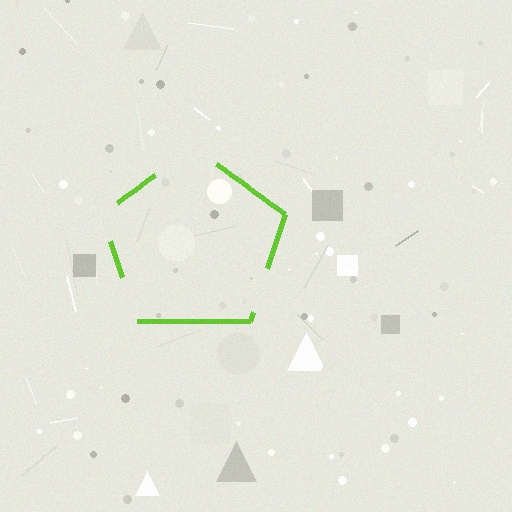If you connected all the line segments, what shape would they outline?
They would outline a pentagon.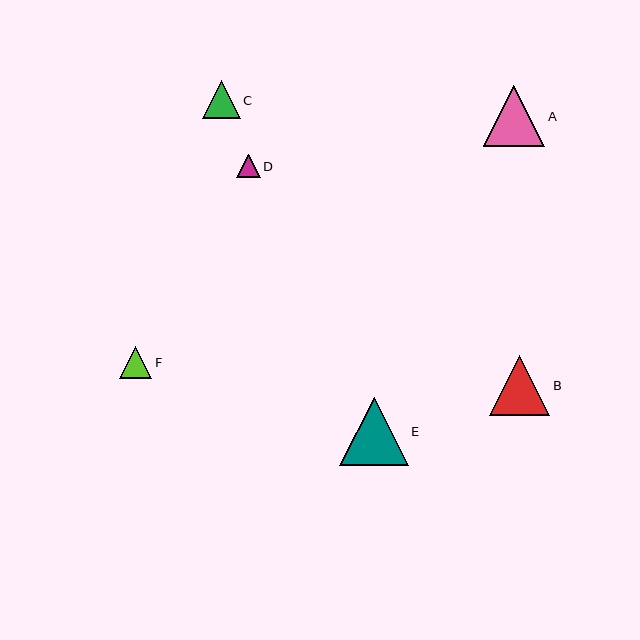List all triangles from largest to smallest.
From largest to smallest: E, A, B, C, F, D.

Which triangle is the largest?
Triangle E is the largest with a size of approximately 69 pixels.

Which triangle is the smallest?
Triangle D is the smallest with a size of approximately 24 pixels.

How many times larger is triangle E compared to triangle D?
Triangle E is approximately 2.9 times the size of triangle D.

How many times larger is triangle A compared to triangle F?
Triangle A is approximately 1.9 times the size of triangle F.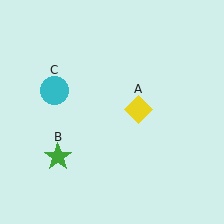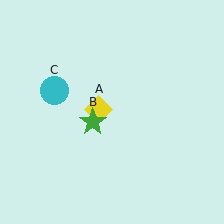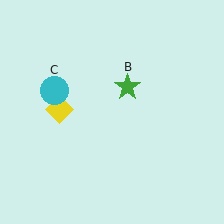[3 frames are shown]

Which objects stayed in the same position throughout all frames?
Cyan circle (object C) remained stationary.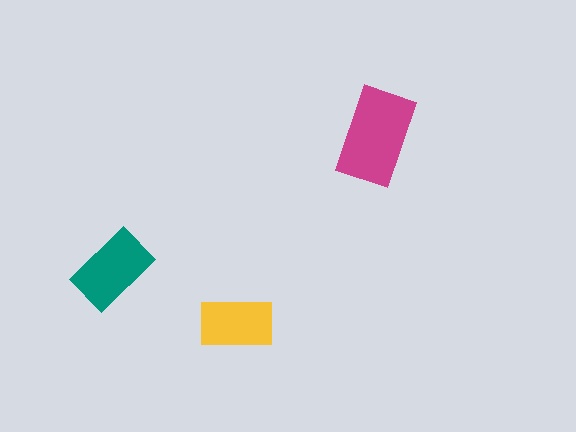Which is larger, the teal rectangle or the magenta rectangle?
The magenta one.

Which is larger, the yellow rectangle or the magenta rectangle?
The magenta one.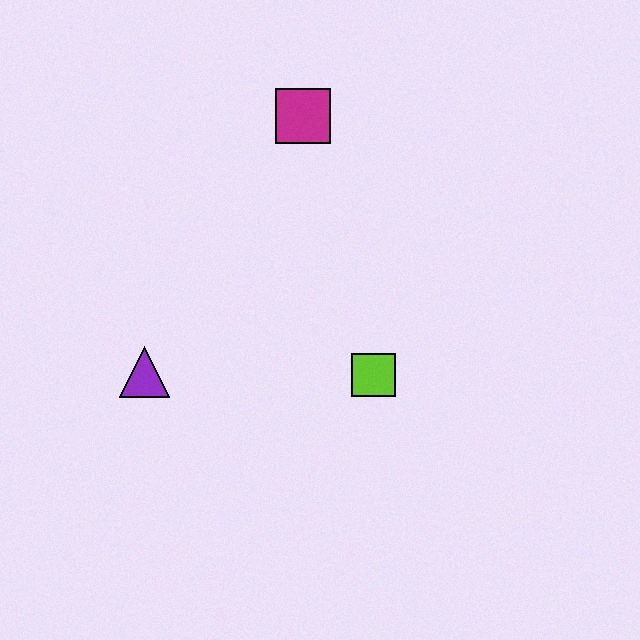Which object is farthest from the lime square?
The magenta square is farthest from the lime square.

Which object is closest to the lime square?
The purple triangle is closest to the lime square.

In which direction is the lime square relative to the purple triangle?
The lime square is to the right of the purple triangle.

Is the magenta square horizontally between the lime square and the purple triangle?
Yes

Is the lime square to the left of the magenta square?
No